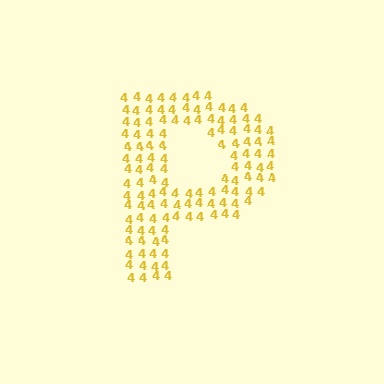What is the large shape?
The large shape is the letter P.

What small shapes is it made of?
It is made of small digit 4's.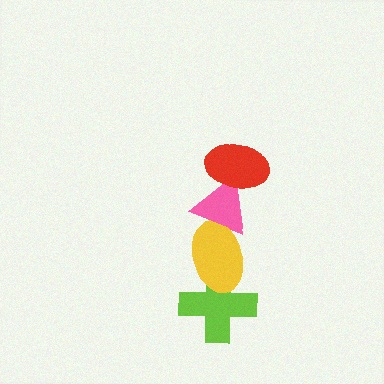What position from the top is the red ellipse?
The red ellipse is 1st from the top.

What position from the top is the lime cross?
The lime cross is 4th from the top.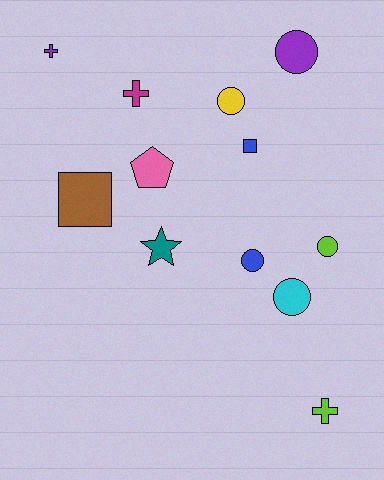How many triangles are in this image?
There are no triangles.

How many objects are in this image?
There are 12 objects.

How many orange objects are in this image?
There are no orange objects.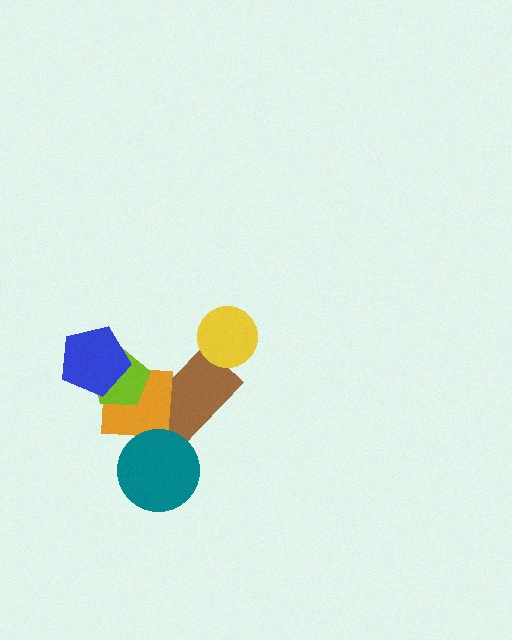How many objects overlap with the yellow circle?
0 objects overlap with the yellow circle.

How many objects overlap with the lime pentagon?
2 objects overlap with the lime pentagon.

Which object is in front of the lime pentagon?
The blue pentagon is in front of the lime pentagon.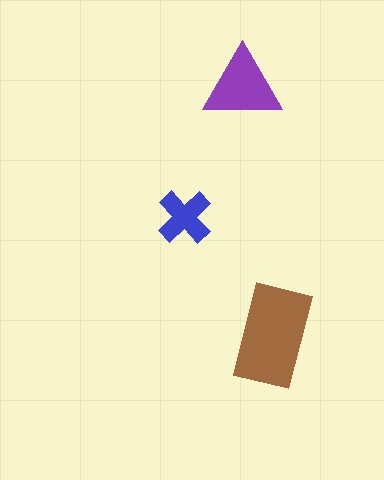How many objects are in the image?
There are 3 objects in the image.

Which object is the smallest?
The blue cross.